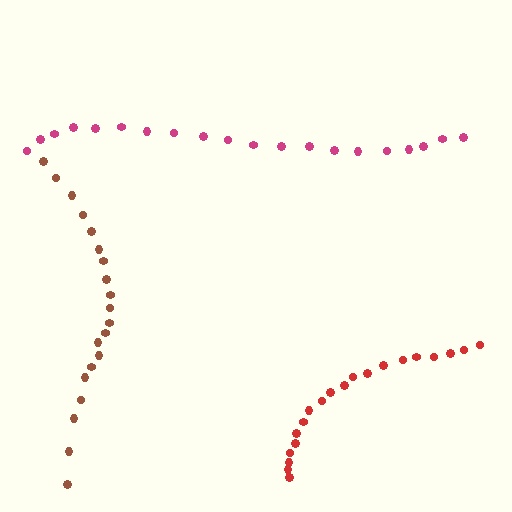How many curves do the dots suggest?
There are 3 distinct paths.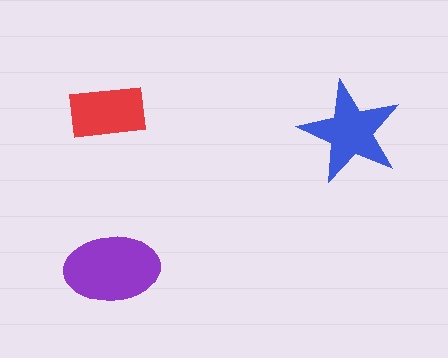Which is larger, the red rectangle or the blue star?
The blue star.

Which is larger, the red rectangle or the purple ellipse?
The purple ellipse.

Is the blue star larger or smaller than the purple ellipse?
Smaller.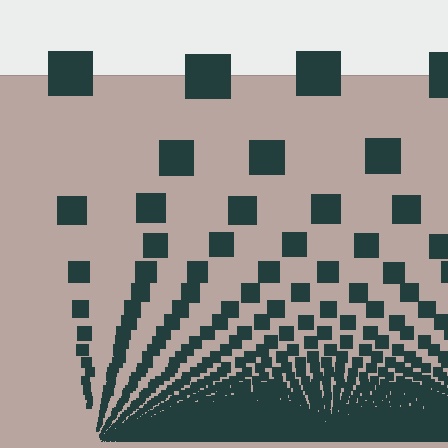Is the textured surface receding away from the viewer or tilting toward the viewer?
The surface appears to tilt toward the viewer. Texture elements get larger and sparser toward the top.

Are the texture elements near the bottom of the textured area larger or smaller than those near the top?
Smaller. The gradient is inverted — elements near the bottom are smaller and denser.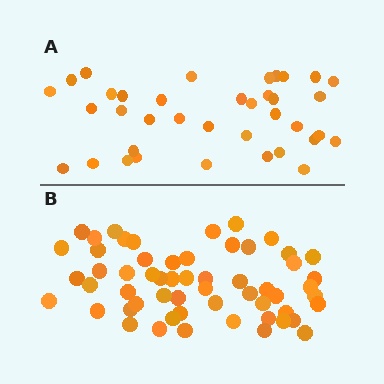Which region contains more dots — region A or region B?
Region B (the bottom region) has more dots.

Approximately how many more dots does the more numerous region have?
Region B has approximately 20 more dots than region A.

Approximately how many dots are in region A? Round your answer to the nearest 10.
About 40 dots. (The exact count is 37, which rounds to 40.)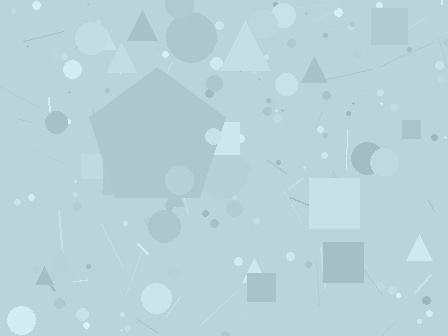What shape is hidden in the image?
A pentagon is hidden in the image.